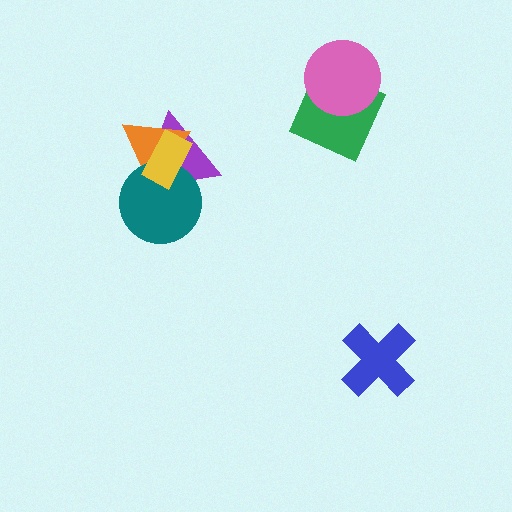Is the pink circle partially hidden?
No, no other shape covers it.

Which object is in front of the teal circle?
The yellow rectangle is in front of the teal circle.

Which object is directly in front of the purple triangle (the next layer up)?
The orange triangle is directly in front of the purple triangle.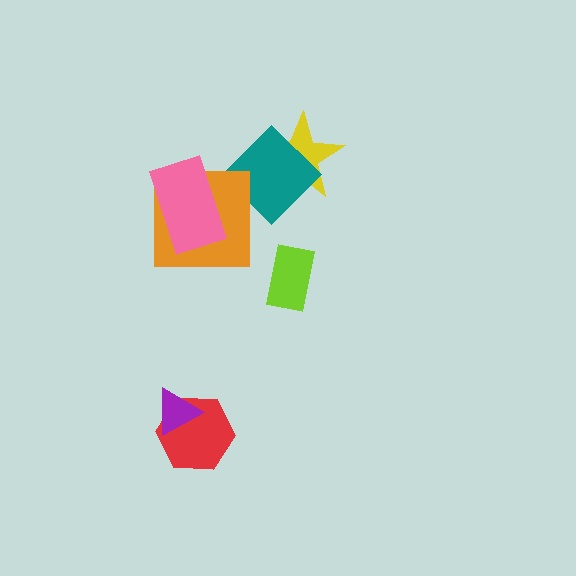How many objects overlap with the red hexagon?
1 object overlaps with the red hexagon.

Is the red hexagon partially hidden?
Yes, it is partially covered by another shape.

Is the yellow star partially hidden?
Yes, it is partially covered by another shape.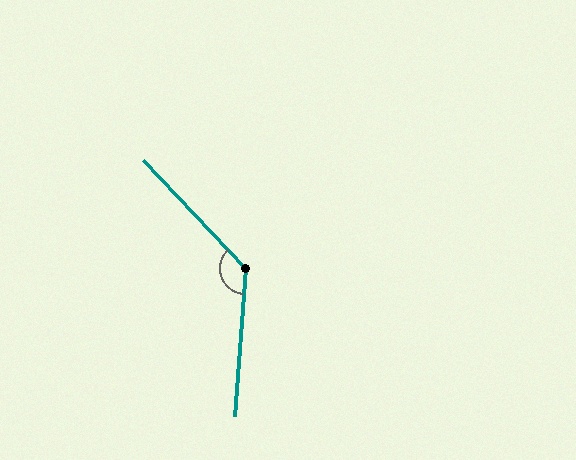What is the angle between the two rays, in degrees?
Approximately 132 degrees.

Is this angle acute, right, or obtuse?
It is obtuse.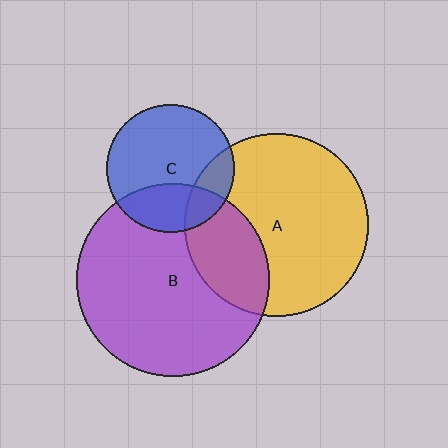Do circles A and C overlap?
Yes.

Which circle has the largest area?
Circle B (purple).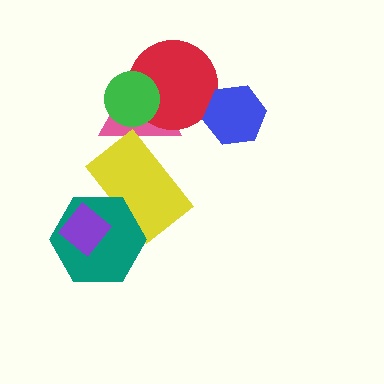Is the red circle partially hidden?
Yes, it is partially covered by another shape.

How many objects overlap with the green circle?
2 objects overlap with the green circle.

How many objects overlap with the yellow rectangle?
2 objects overlap with the yellow rectangle.